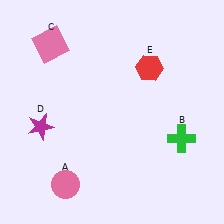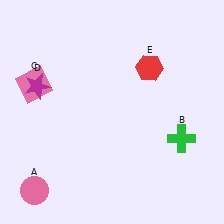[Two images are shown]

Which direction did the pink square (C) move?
The pink square (C) moved down.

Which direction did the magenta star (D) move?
The magenta star (D) moved up.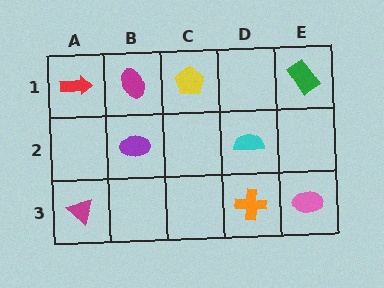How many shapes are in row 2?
2 shapes.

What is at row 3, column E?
A pink ellipse.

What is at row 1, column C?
A yellow pentagon.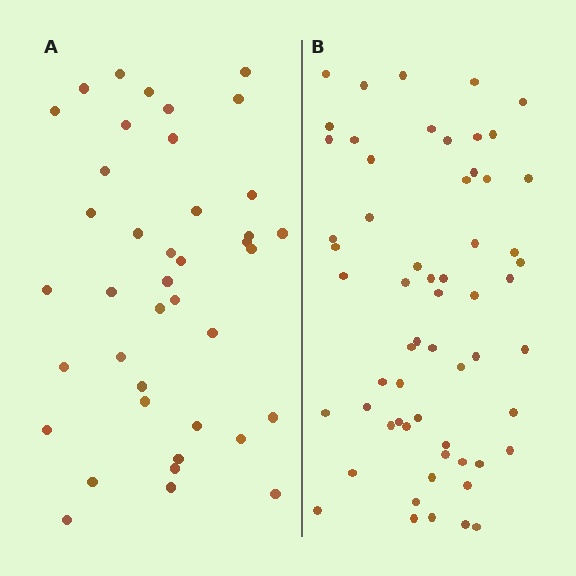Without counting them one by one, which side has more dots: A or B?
Region B (the right region) has more dots.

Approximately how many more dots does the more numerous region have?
Region B has approximately 20 more dots than region A.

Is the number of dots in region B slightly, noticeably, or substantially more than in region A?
Region B has substantially more. The ratio is roughly 1.5 to 1.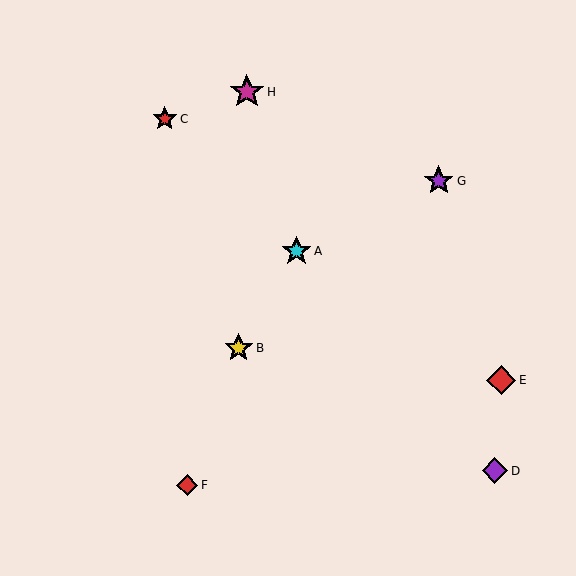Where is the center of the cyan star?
The center of the cyan star is at (296, 251).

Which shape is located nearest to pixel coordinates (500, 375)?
The red diamond (labeled E) at (501, 380) is nearest to that location.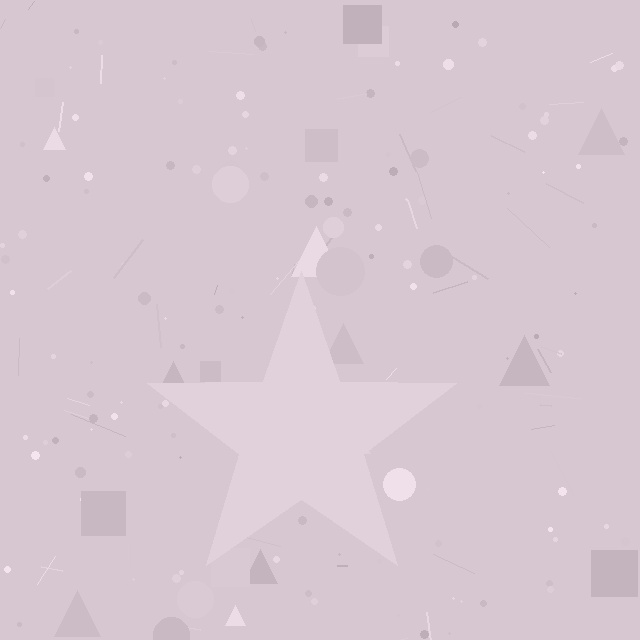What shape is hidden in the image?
A star is hidden in the image.